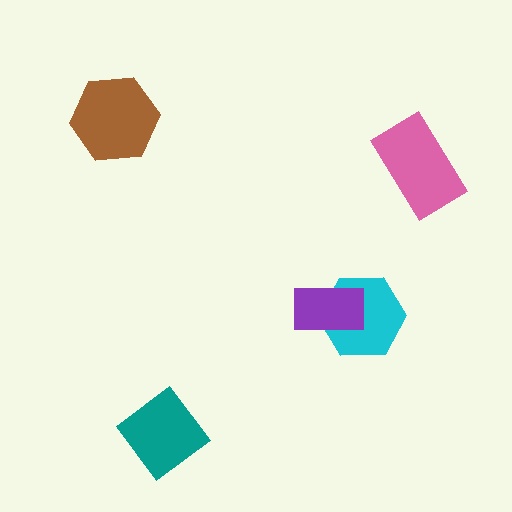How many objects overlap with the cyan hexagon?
1 object overlaps with the cyan hexagon.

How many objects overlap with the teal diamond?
0 objects overlap with the teal diamond.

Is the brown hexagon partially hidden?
No, no other shape covers it.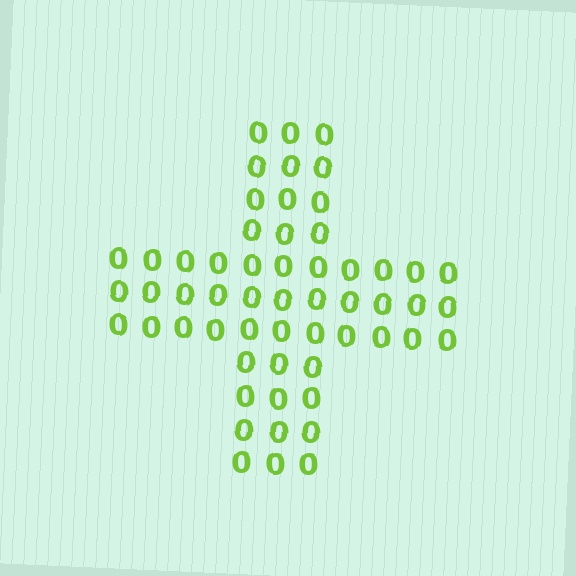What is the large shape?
The large shape is a cross.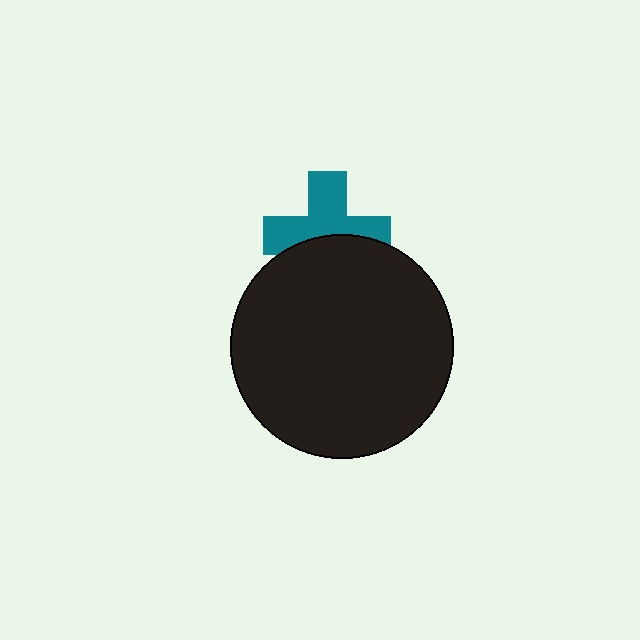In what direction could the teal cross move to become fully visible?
The teal cross could move up. That would shift it out from behind the black circle entirely.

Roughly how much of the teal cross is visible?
About half of it is visible (roughly 58%).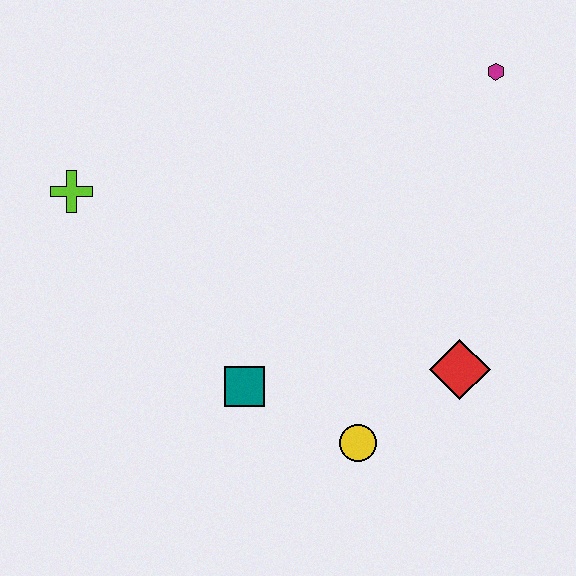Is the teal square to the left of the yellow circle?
Yes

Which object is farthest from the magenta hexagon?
The lime cross is farthest from the magenta hexagon.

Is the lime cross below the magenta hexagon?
Yes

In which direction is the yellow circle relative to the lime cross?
The yellow circle is to the right of the lime cross.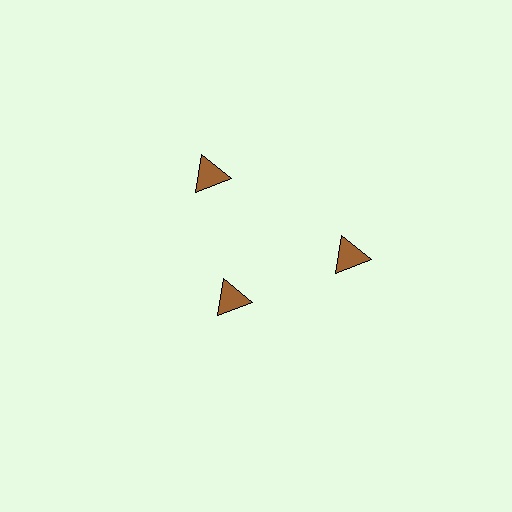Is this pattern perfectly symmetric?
No. The 3 brown triangles are arranged in a ring, but one element near the 7 o'clock position is pulled inward toward the center, breaking the 3-fold rotational symmetry.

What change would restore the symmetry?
The symmetry would be restored by moving it outward, back onto the ring so that all 3 triangles sit at equal angles and equal distance from the center.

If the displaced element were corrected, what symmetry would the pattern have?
It would have 3-fold rotational symmetry — the pattern would map onto itself every 120 degrees.